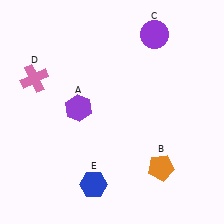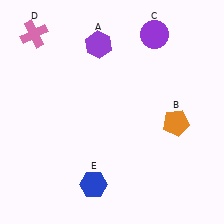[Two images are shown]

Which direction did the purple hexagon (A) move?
The purple hexagon (A) moved up.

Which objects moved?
The objects that moved are: the purple hexagon (A), the orange pentagon (B), the pink cross (D).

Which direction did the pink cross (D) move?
The pink cross (D) moved up.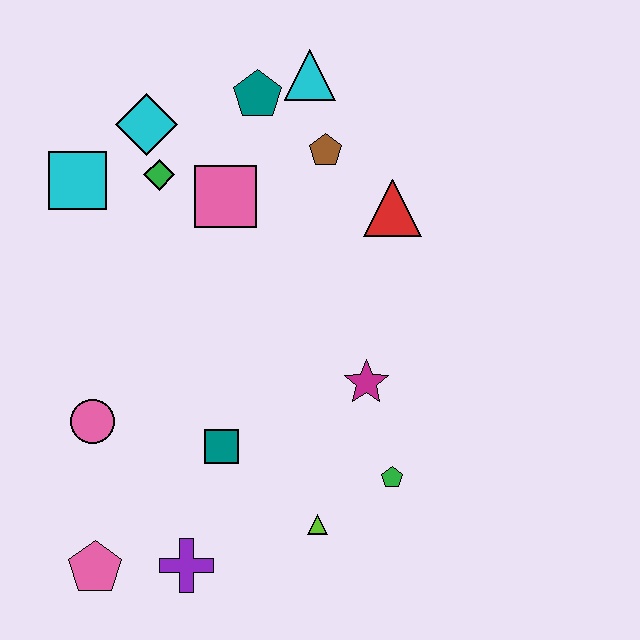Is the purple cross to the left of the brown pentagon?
Yes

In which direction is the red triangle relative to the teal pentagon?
The red triangle is to the right of the teal pentagon.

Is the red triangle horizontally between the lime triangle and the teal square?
No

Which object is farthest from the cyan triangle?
The pink pentagon is farthest from the cyan triangle.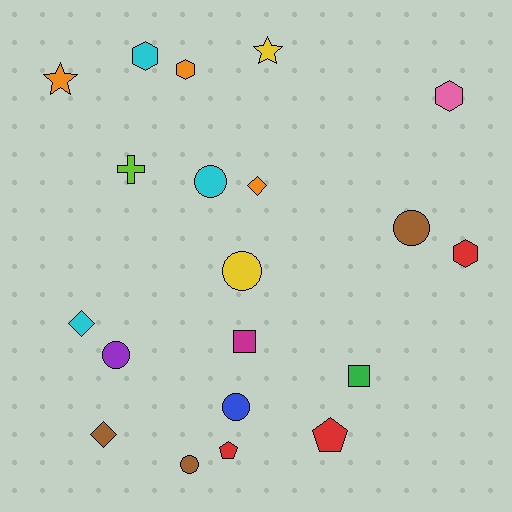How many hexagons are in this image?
There are 4 hexagons.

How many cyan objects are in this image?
There are 3 cyan objects.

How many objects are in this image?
There are 20 objects.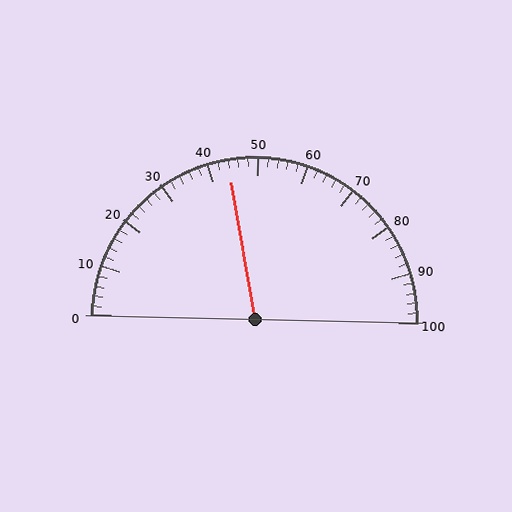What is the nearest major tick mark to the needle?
The nearest major tick mark is 40.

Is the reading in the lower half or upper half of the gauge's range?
The reading is in the lower half of the range (0 to 100).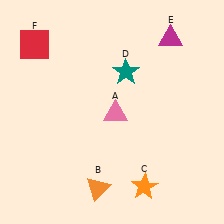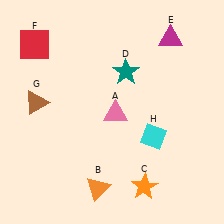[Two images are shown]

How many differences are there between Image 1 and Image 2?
There are 2 differences between the two images.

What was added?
A brown triangle (G), a cyan diamond (H) were added in Image 2.